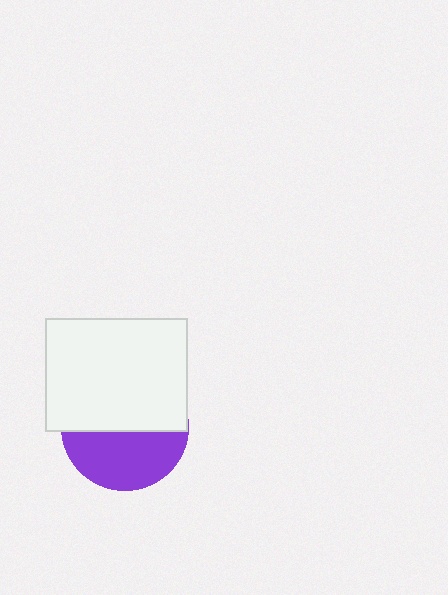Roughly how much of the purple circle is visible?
About half of it is visible (roughly 46%).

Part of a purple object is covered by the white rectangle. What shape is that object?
It is a circle.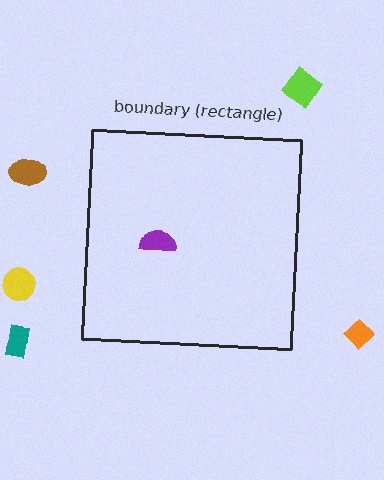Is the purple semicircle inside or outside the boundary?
Inside.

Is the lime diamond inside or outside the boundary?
Outside.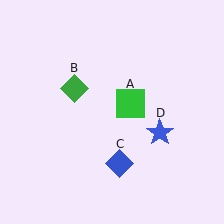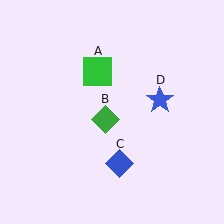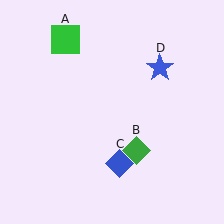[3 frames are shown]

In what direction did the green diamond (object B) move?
The green diamond (object B) moved down and to the right.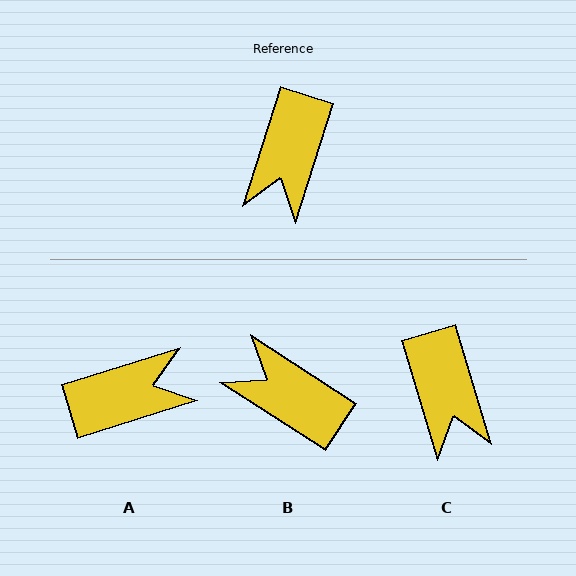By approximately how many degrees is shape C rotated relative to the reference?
Approximately 34 degrees counter-clockwise.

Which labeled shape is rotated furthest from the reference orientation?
A, about 125 degrees away.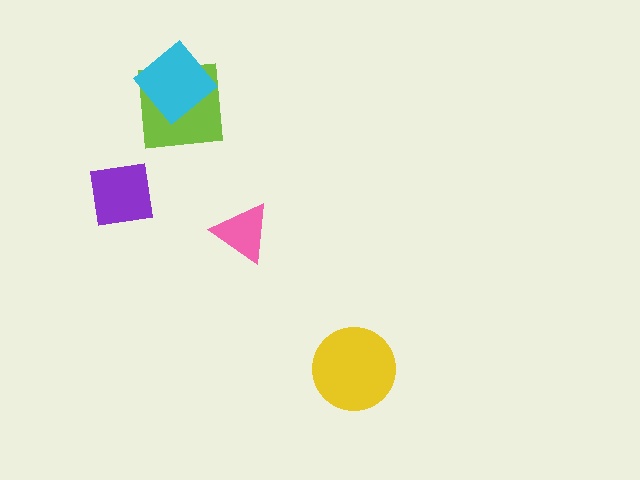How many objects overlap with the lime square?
1 object overlaps with the lime square.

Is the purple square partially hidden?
No, no other shape covers it.